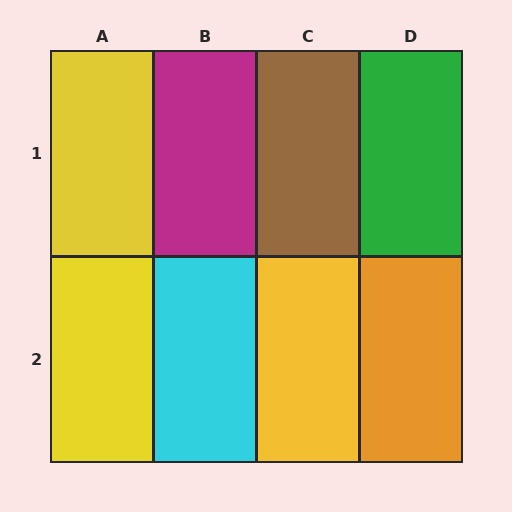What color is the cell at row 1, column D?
Green.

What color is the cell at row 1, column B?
Magenta.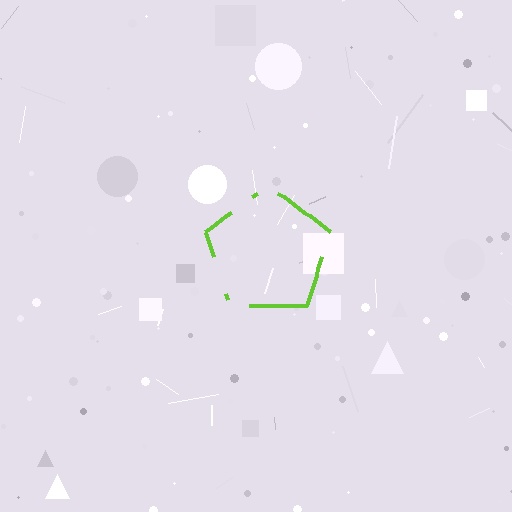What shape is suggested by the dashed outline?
The dashed outline suggests a pentagon.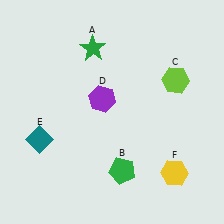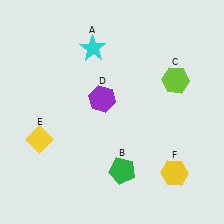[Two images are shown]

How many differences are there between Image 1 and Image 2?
There are 2 differences between the two images.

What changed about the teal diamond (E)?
In Image 1, E is teal. In Image 2, it changed to yellow.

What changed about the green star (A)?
In Image 1, A is green. In Image 2, it changed to cyan.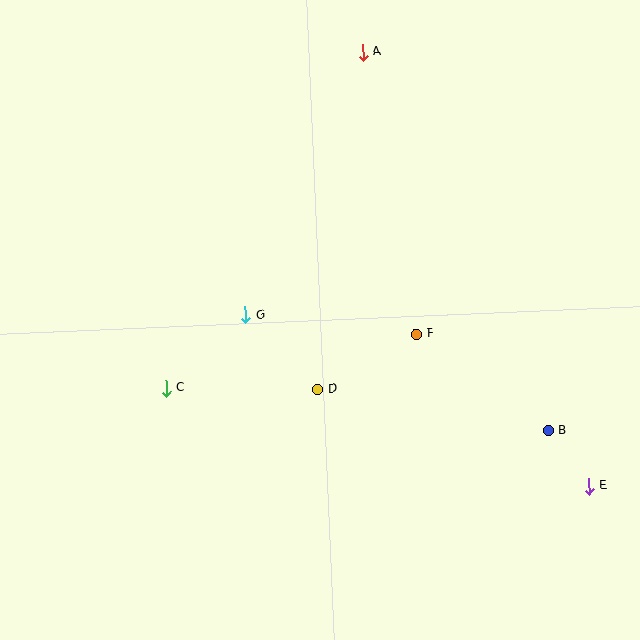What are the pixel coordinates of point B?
Point B is at (548, 430).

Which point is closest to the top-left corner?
Point A is closest to the top-left corner.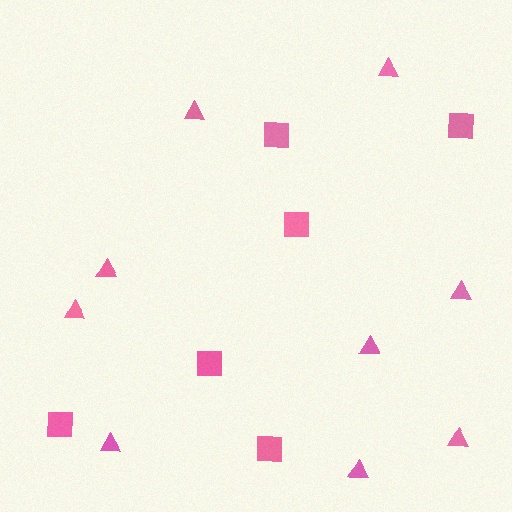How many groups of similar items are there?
There are 2 groups: one group of squares (6) and one group of triangles (9).